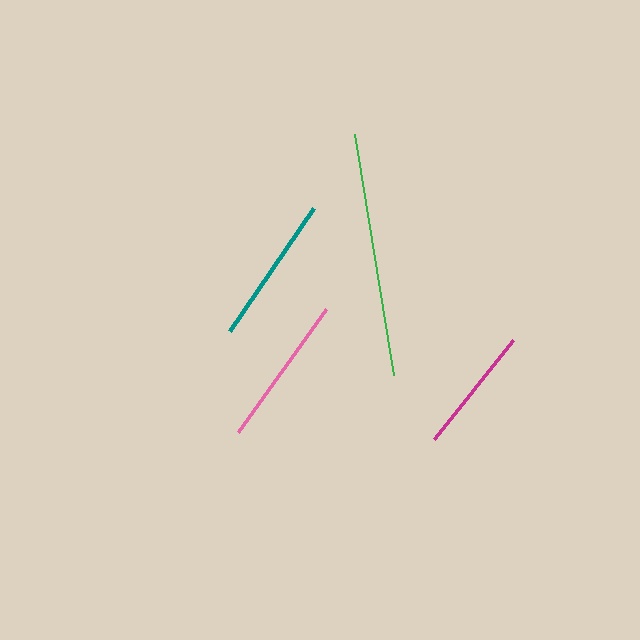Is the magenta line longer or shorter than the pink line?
The pink line is longer than the magenta line.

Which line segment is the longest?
The green line is the longest at approximately 244 pixels.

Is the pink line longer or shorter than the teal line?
The pink line is longer than the teal line.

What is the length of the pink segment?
The pink segment is approximately 152 pixels long.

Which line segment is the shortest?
The magenta line is the shortest at approximately 127 pixels.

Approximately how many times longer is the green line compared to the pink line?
The green line is approximately 1.6 times the length of the pink line.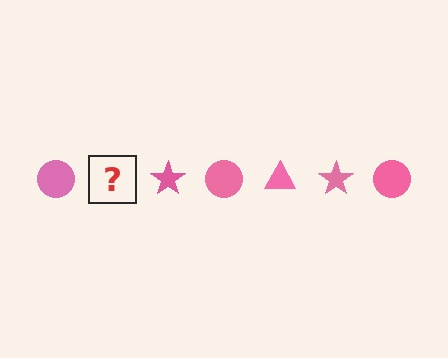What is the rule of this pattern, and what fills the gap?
The rule is that the pattern cycles through circle, triangle, star shapes in pink. The gap should be filled with a pink triangle.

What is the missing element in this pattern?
The missing element is a pink triangle.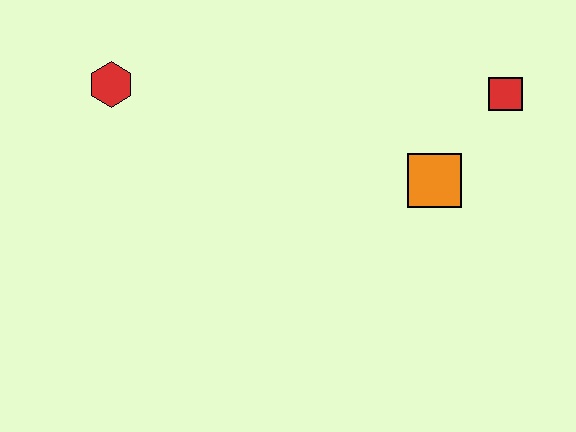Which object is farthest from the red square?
The red hexagon is farthest from the red square.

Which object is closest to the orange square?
The red square is closest to the orange square.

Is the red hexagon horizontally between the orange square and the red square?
No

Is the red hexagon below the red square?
No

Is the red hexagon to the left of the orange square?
Yes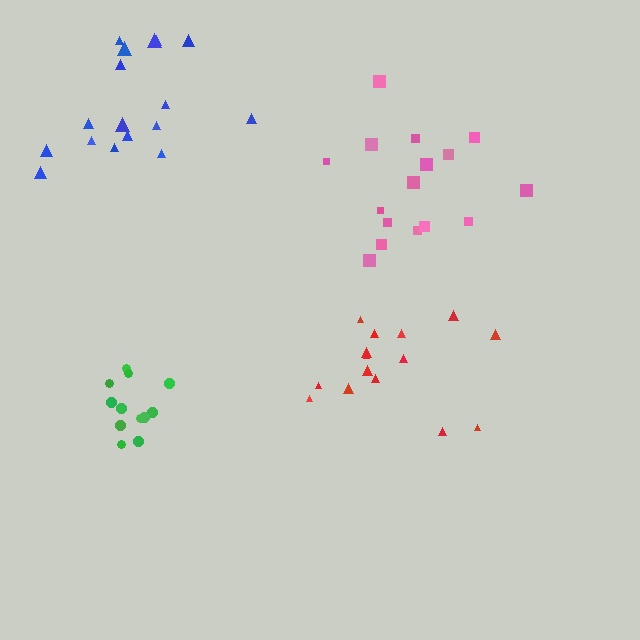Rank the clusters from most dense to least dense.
green, red, blue, pink.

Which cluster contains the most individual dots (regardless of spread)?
Blue (17).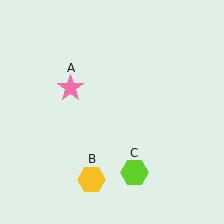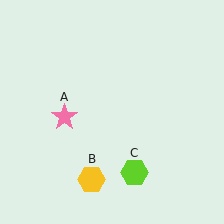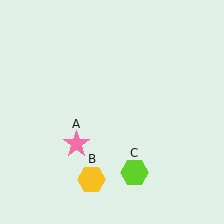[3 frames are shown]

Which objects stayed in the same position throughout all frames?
Yellow hexagon (object B) and lime hexagon (object C) remained stationary.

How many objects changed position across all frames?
1 object changed position: pink star (object A).